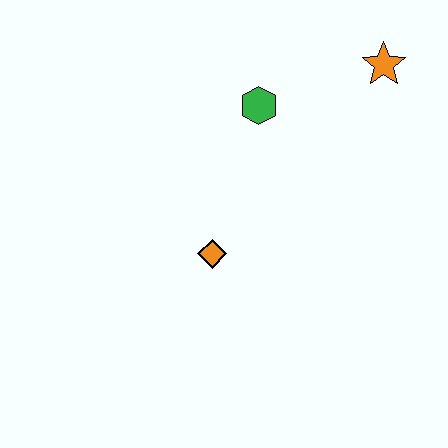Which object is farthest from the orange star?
The orange diamond is farthest from the orange star.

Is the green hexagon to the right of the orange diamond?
Yes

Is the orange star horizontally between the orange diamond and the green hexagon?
No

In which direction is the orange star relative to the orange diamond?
The orange star is above the orange diamond.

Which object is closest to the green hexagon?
The orange star is closest to the green hexagon.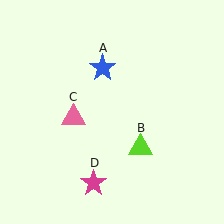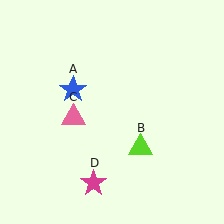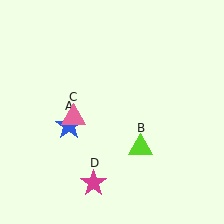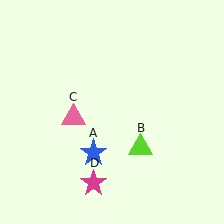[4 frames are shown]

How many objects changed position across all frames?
1 object changed position: blue star (object A).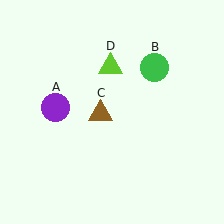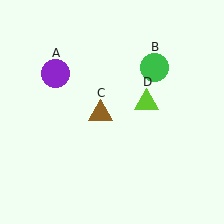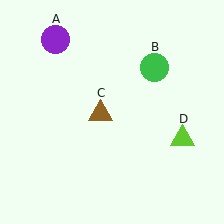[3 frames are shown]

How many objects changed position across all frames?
2 objects changed position: purple circle (object A), lime triangle (object D).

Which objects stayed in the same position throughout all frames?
Green circle (object B) and brown triangle (object C) remained stationary.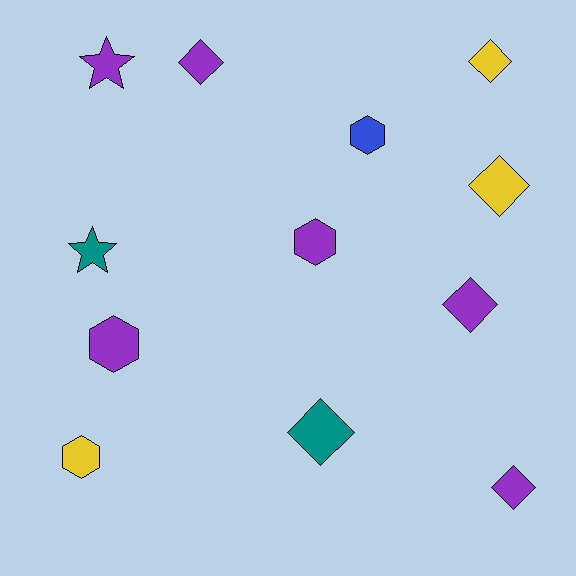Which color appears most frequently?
Purple, with 6 objects.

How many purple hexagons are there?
There are 2 purple hexagons.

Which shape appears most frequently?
Diamond, with 6 objects.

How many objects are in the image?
There are 12 objects.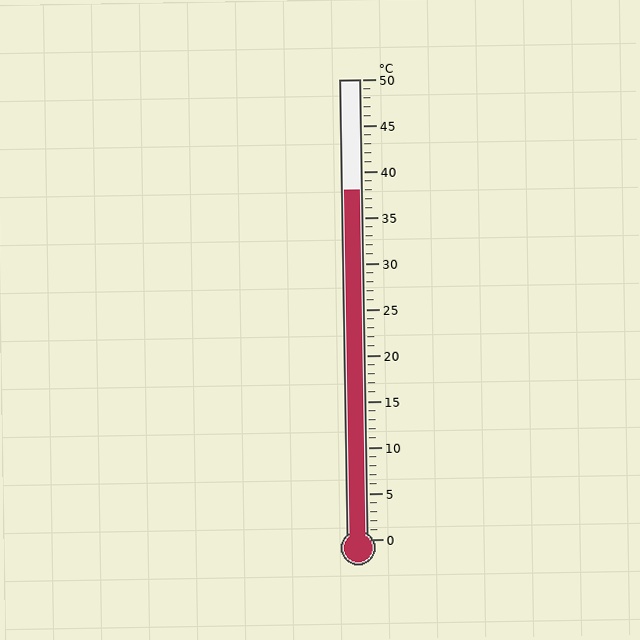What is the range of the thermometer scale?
The thermometer scale ranges from 0°C to 50°C.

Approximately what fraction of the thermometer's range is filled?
The thermometer is filled to approximately 75% of its range.